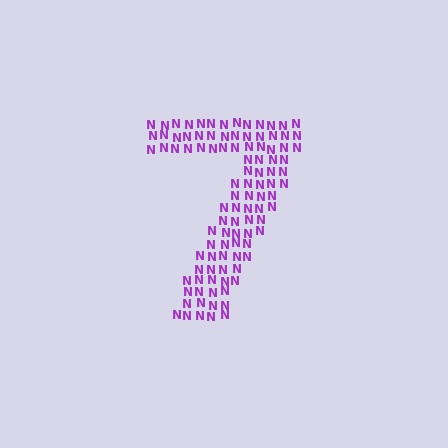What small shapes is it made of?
It is made of small letter N's.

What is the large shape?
The large shape is the digit 7.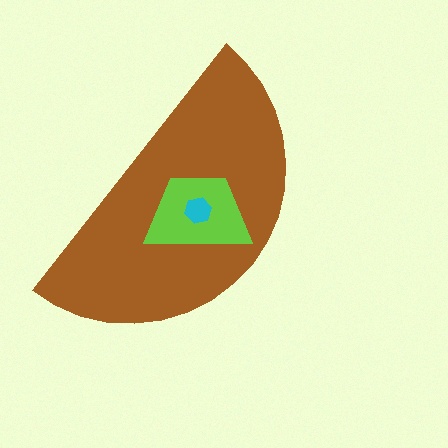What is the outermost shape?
The brown semicircle.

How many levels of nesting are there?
3.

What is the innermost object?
The cyan hexagon.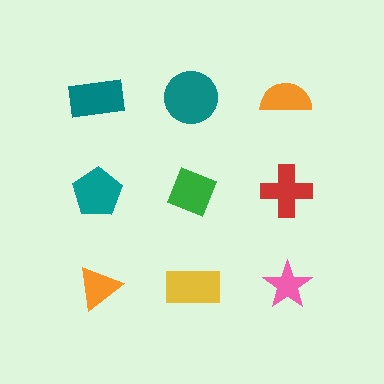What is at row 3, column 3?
A pink star.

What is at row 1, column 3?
An orange semicircle.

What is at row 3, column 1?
An orange triangle.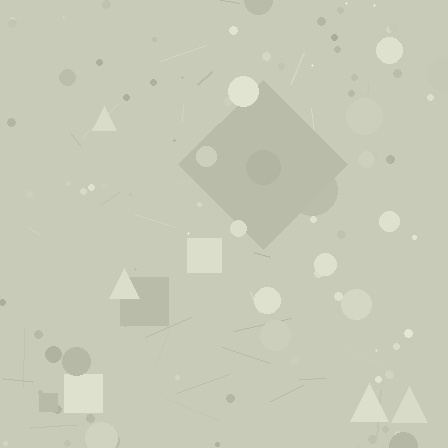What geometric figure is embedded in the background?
A diamond is embedded in the background.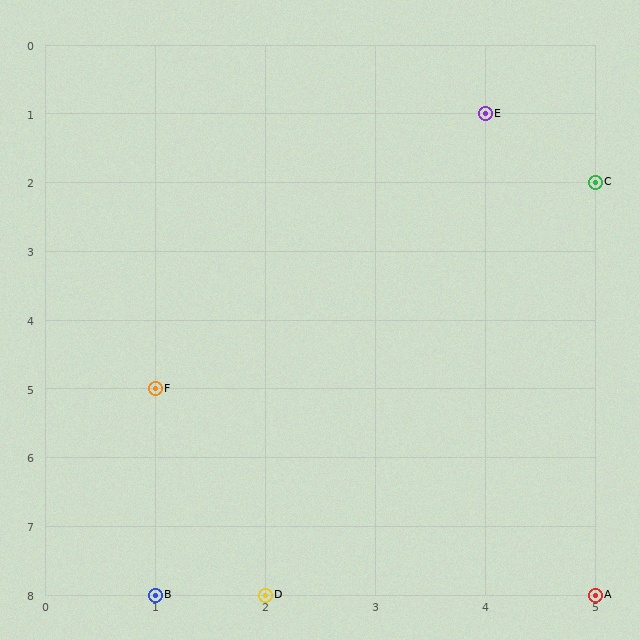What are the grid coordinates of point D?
Point D is at grid coordinates (2, 8).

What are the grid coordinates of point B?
Point B is at grid coordinates (1, 8).